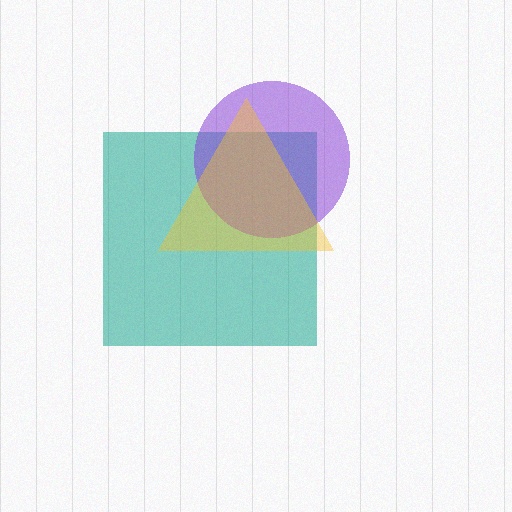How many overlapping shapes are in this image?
There are 3 overlapping shapes in the image.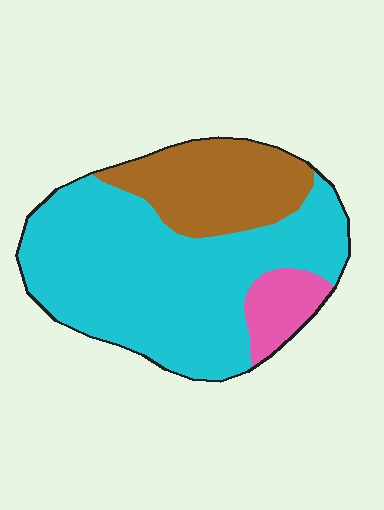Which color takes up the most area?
Cyan, at roughly 65%.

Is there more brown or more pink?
Brown.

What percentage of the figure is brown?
Brown takes up about one quarter (1/4) of the figure.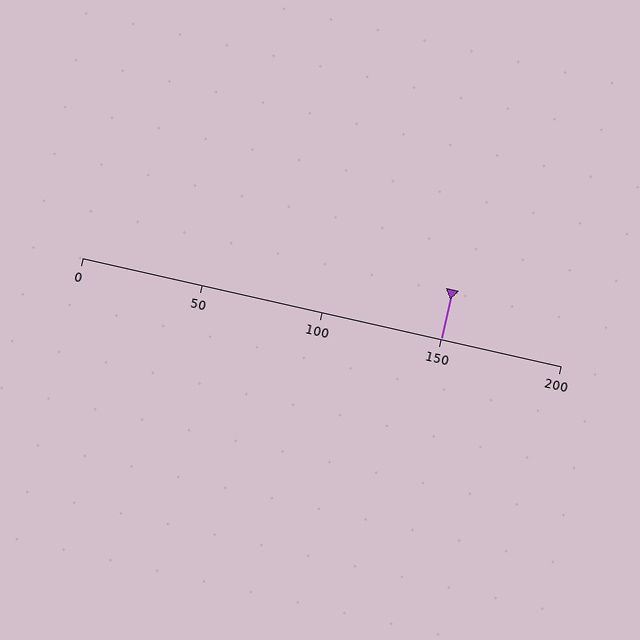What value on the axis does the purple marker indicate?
The marker indicates approximately 150.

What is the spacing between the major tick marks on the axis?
The major ticks are spaced 50 apart.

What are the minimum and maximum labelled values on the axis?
The axis runs from 0 to 200.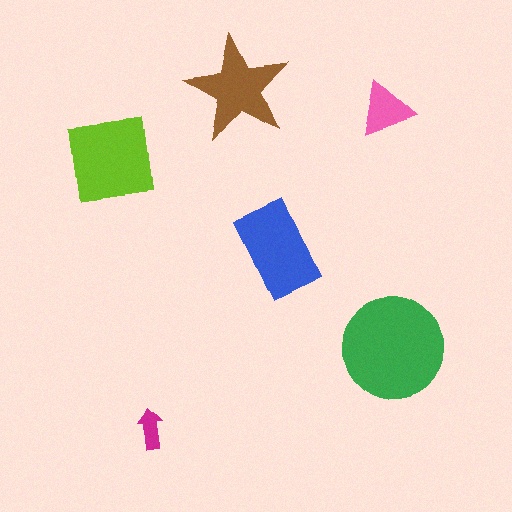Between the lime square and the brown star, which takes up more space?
The lime square.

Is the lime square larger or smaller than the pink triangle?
Larger.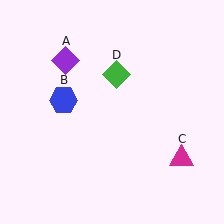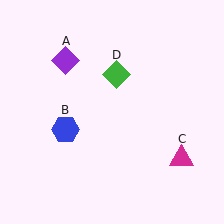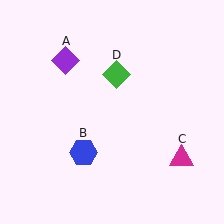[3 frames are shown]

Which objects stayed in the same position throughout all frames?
Purple diamond (object A) and magenta triangle (object C) and green diamond (object D) remained stationary.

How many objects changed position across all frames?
1 object changed position: blue hexagon (object B).